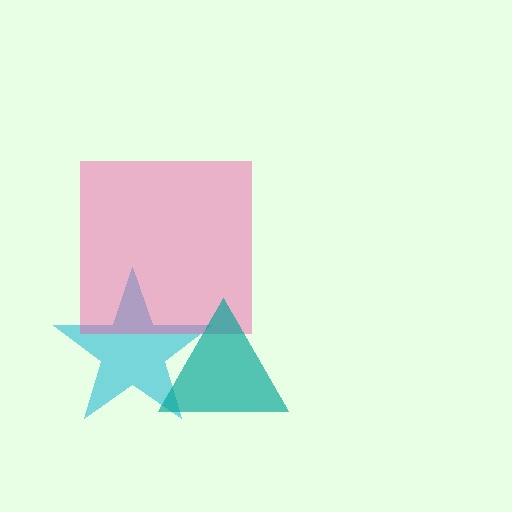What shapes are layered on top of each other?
The layered shapes are: a cyan star, a pink square, a teal triangle.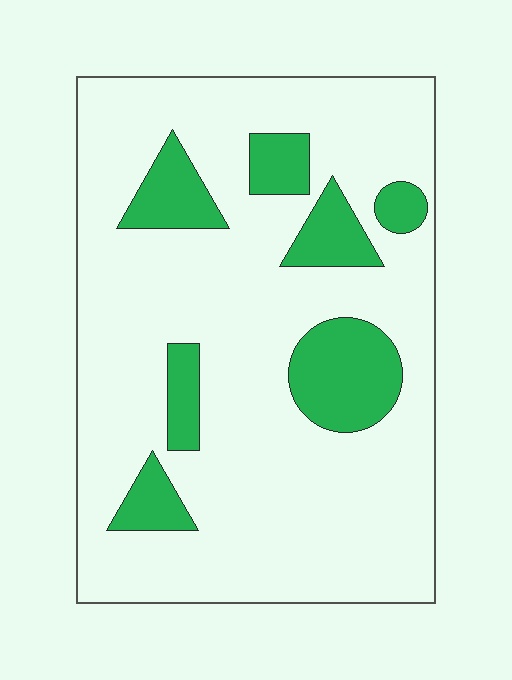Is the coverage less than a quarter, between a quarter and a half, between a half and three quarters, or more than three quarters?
Less than a quarter.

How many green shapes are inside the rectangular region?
7.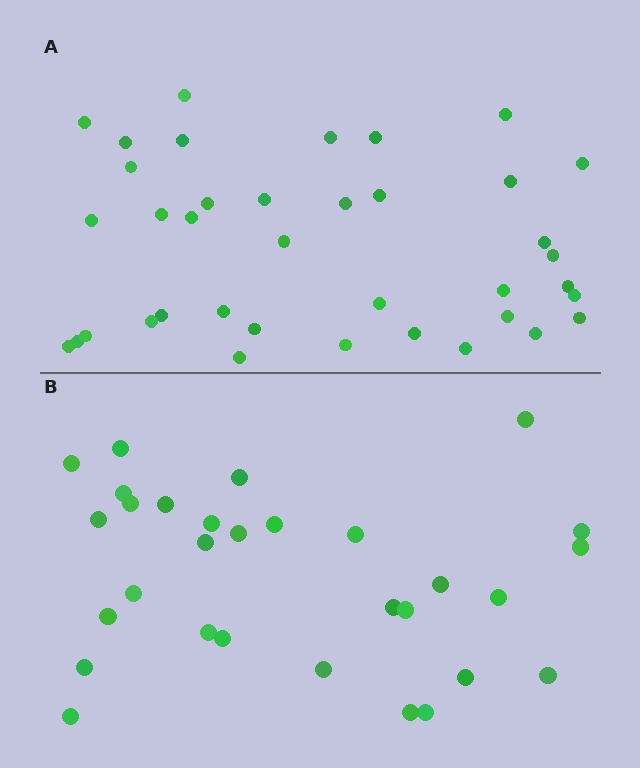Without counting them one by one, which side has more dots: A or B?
Region A (the top region) has more dots.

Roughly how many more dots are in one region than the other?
Region A has roughly 8 or so more dots than region B.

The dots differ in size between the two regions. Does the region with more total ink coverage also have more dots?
No. Region B has more total ink coverage because its dots are larger, but region A actually contains more individual dots. Total area can be misleading — the number of items is what matters here.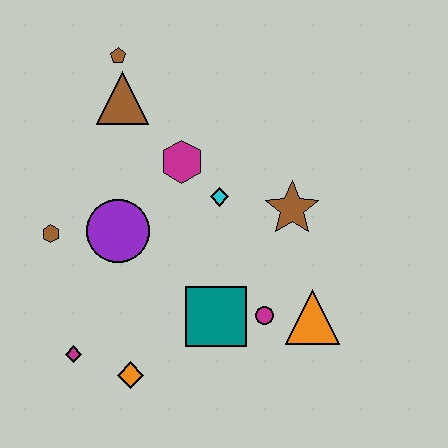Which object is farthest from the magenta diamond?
The brown pentagon is farthest from the magenta diamond.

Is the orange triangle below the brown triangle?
Yes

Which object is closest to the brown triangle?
The brown pentagon is closest to the brown triangle.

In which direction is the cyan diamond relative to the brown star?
The cyan diamond is to the left of the brown star.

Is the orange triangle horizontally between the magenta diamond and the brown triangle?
No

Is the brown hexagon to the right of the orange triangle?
No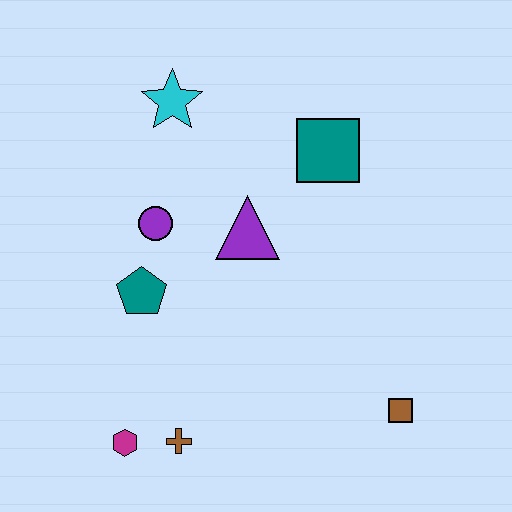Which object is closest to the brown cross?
The magenta hexagon is closest to the brown cross.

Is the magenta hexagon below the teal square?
Yes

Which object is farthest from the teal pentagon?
The brown square is farthest from the teal pentagon.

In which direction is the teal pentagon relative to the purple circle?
The teal pentagon is below the purple circle.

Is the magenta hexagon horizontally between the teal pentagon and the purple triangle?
No